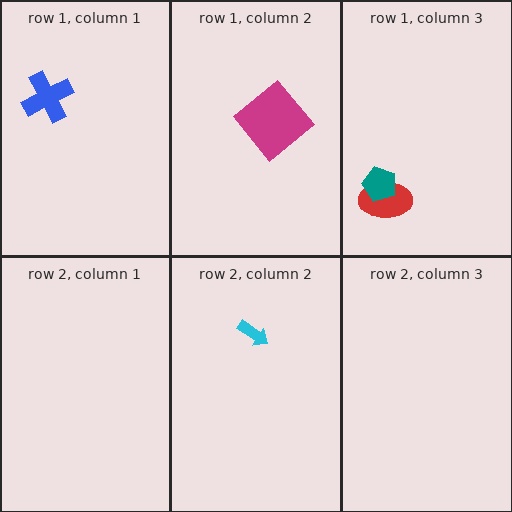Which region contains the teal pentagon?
The row 1, column 3 region.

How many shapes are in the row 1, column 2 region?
1.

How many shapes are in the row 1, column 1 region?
1.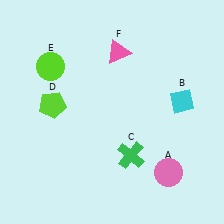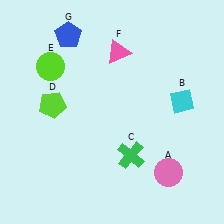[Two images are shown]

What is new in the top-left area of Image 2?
A blue pentagon (G) was added in the top-left area of Image 2.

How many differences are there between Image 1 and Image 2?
There is 1 difference between the two images.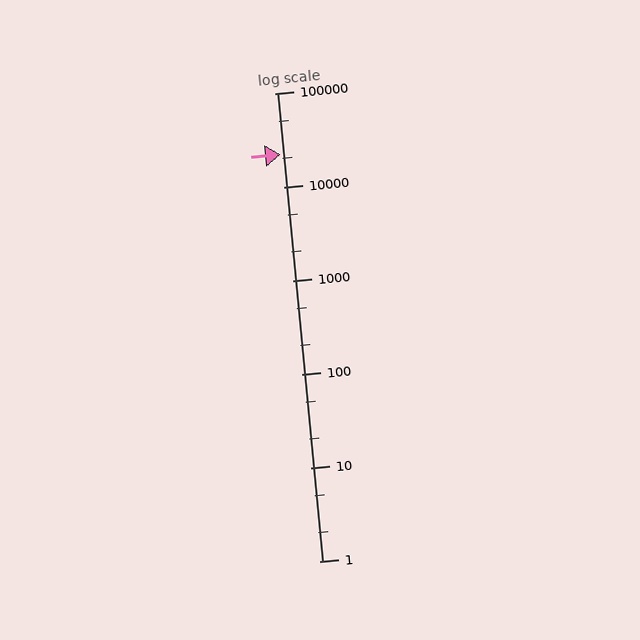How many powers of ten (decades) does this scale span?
The scale spans 5 decades, from 1 to 100000.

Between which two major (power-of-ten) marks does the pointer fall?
The pointer is between 10000 and 100000.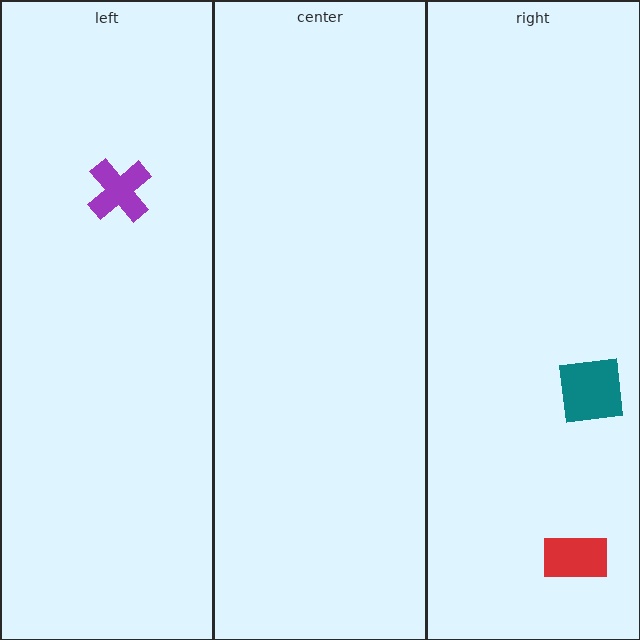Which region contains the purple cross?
The left region.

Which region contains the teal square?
The right region.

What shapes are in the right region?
The red rectangle, the teal square.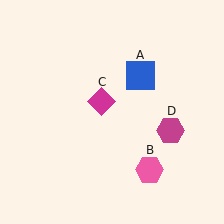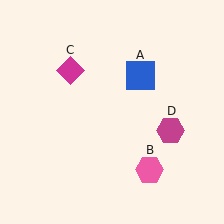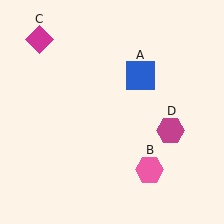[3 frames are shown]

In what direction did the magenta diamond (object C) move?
The magenta diamond (object C) moved up and to the left.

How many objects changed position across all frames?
1 object changed position: magenta diamond (object C).